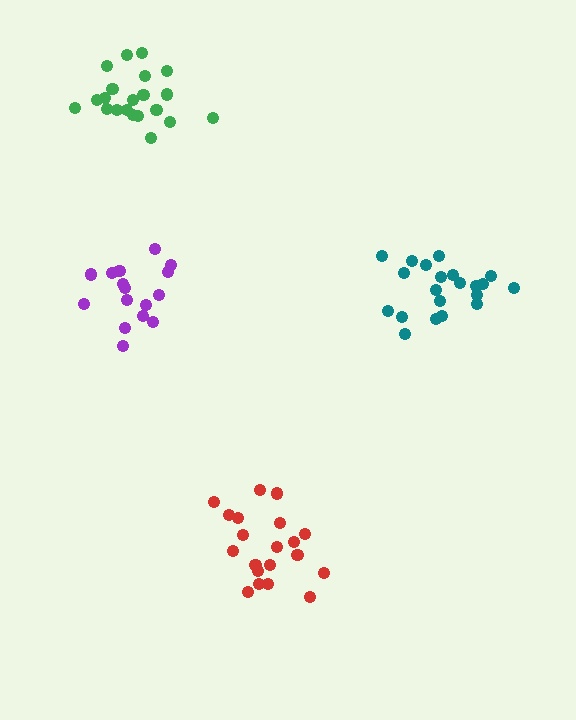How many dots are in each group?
Group 1: 16 dots, Group 2: 20 dots, Group 3: 21 dots, Group 4: 21 dots (78 total).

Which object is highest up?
The green cluster is topmost.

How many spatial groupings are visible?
There are 4 spatial groupings.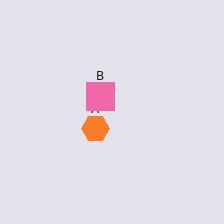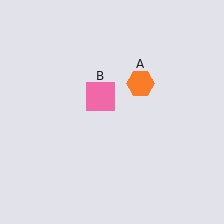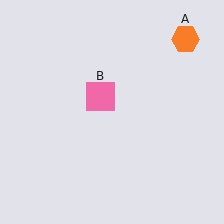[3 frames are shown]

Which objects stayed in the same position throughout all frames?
Pink square (object B) remained stationary.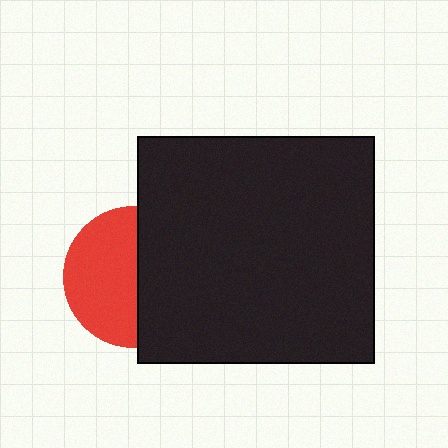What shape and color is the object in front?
The object in front is a black rectangle.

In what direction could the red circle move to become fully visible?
The red circle could move left. That would shift it out from behind the black rectangle entirely.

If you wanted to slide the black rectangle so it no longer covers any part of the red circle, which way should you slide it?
Slide it right — that is the most direct way to separate the two shapes.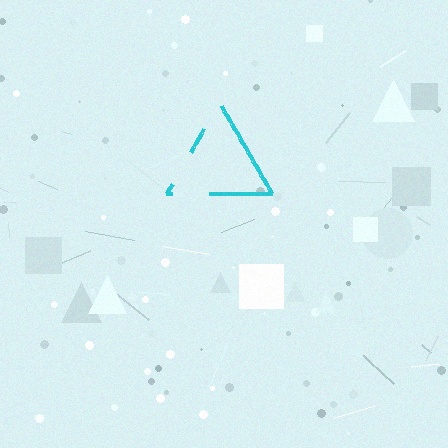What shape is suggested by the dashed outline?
The dashed outline suggests a triangle.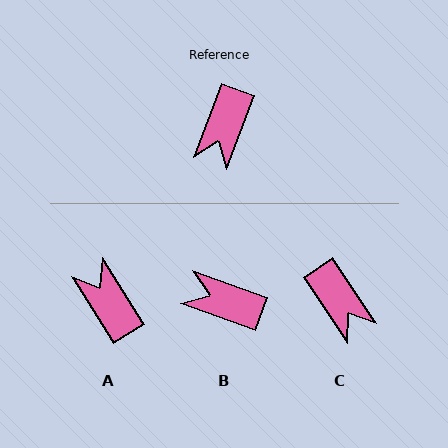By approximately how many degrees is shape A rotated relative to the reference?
Approximately 127 degrees clockwise.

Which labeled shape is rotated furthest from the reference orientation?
A, about 127 degrees away.